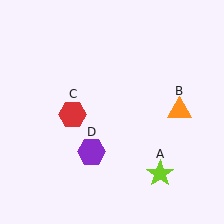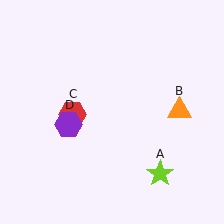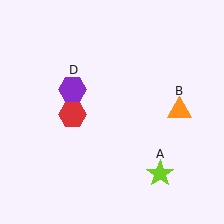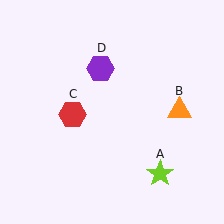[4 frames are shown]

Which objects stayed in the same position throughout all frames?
Lime star (object A) and orange triangle (object B) and red hexagon (object C) remained stationary.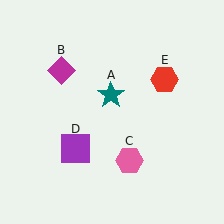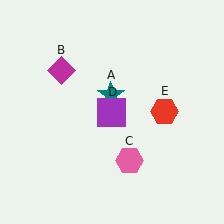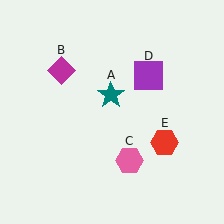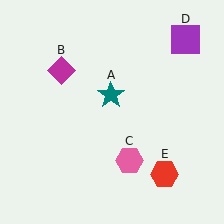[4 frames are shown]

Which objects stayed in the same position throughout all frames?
Teal star (object A) and magenta diamond (object B) and pink hexagon (object C) remained stationary.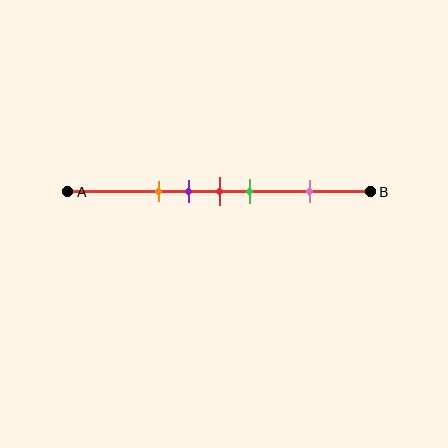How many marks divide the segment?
There are 5 marks dividing the segment.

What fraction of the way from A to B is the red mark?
The red mark is approximately 50% (0.5) of the way from A to B.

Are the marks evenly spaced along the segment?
No, the marks are not evenly spaced.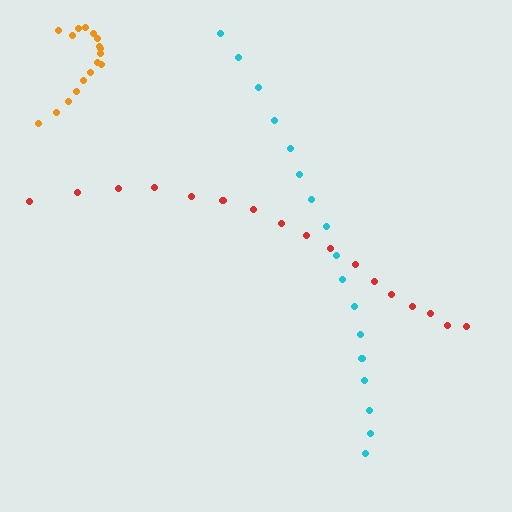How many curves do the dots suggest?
There are 3 distinct paths.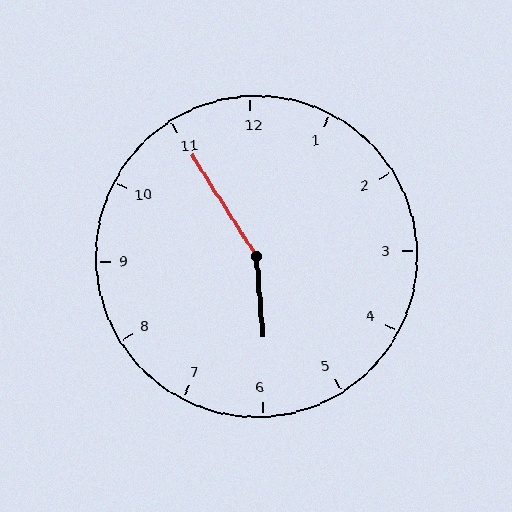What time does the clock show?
5:55.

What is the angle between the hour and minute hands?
Approximately 152 degrees.